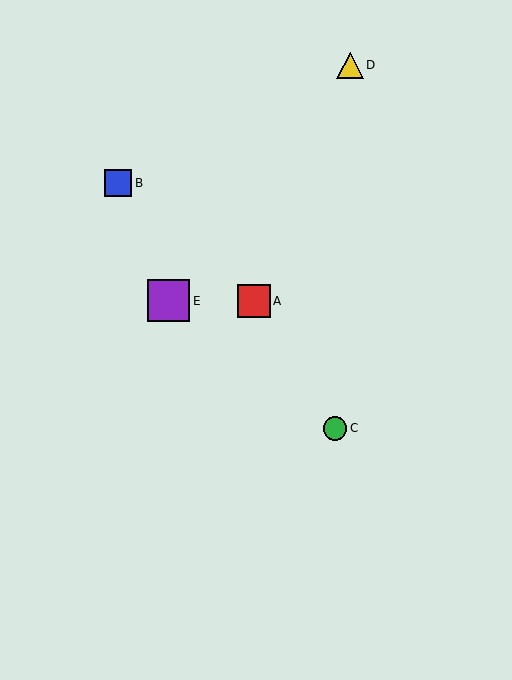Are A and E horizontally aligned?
Yes, both are at y≈301.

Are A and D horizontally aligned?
No, A is at y≈301 and D is at y≈65.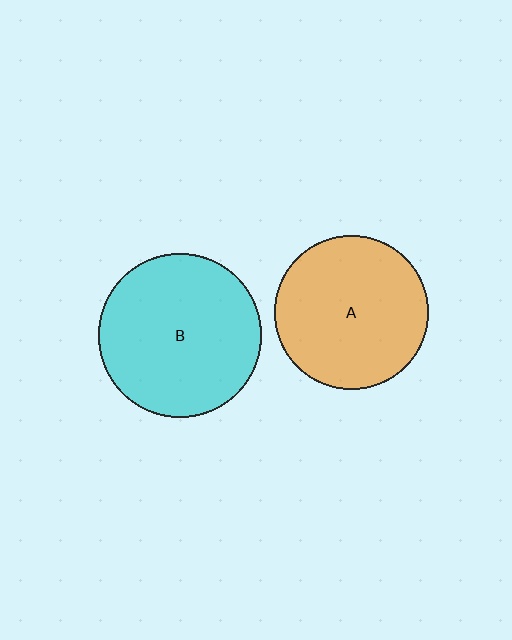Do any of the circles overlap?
No, none of the circles overlap.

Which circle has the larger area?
Circle B (cyan).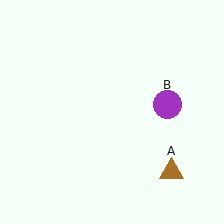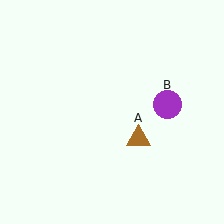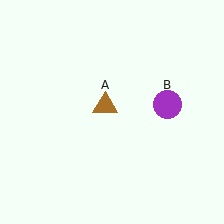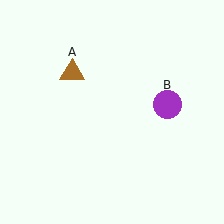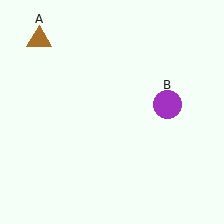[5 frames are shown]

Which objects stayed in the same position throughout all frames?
Purple circle (object B) remained stationary.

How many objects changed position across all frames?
1 object changed position: brown triangle (object A).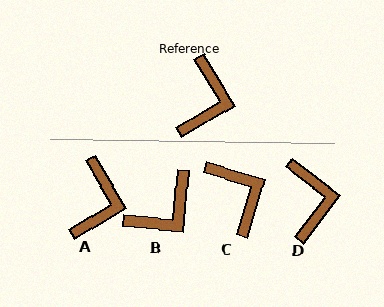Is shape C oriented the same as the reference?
No, it is off by about 42 degrees.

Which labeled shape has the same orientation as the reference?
A.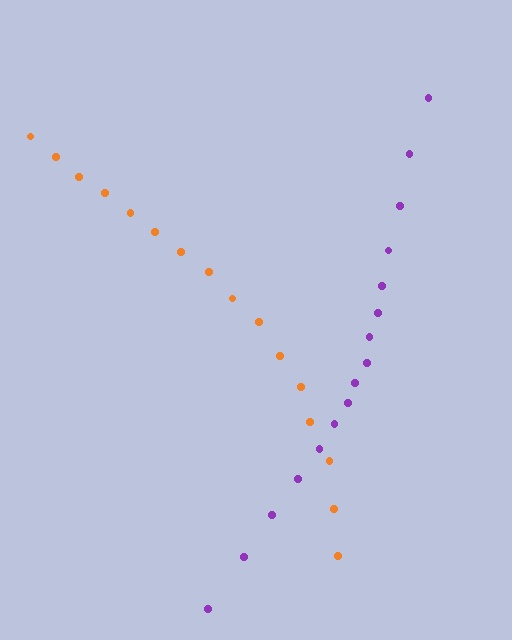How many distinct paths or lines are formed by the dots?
There are 2 distinct paths.